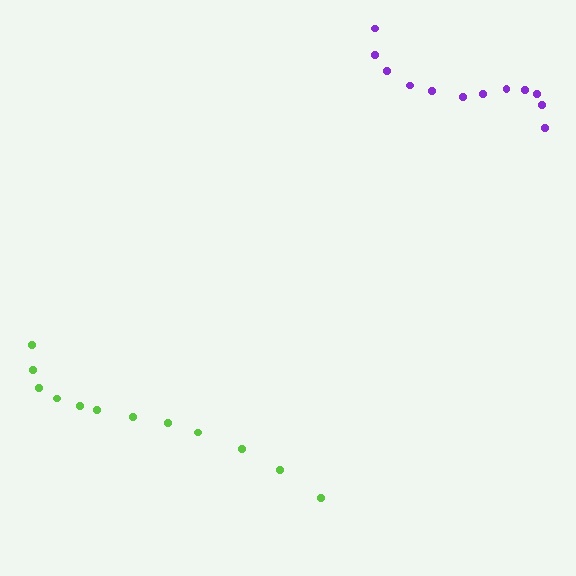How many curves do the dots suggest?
There are 2 distinct paths.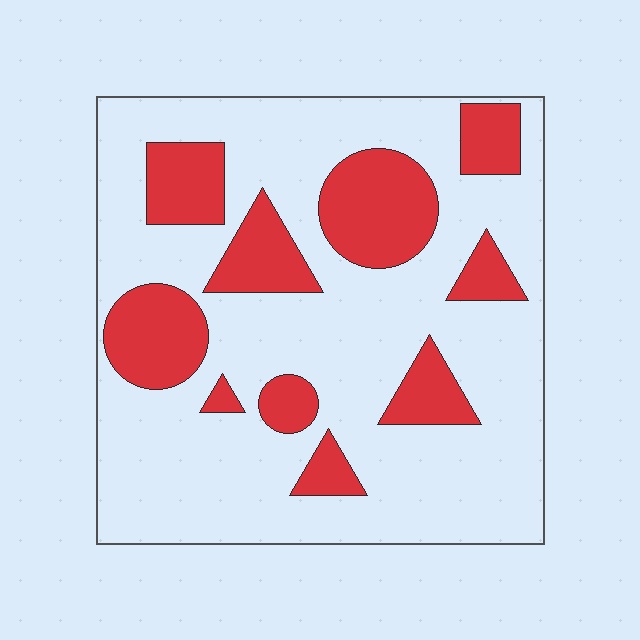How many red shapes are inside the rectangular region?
10.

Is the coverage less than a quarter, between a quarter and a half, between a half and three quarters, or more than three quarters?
Between a quarter and a half.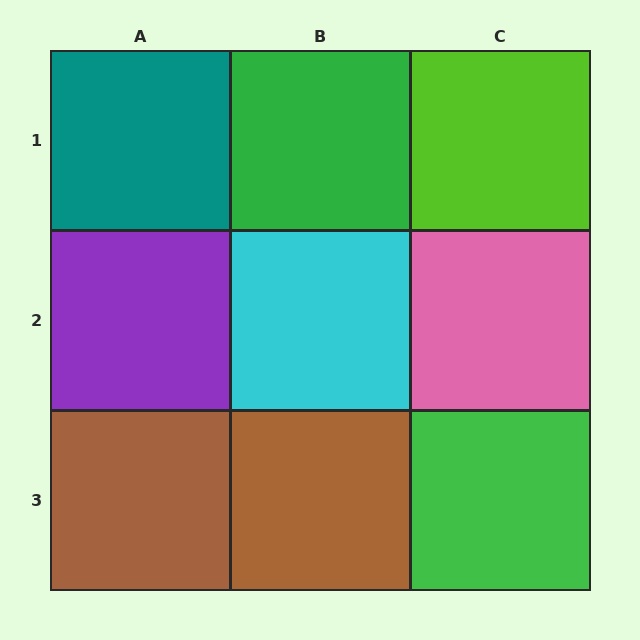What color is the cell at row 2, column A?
Purple.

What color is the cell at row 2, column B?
Cyan.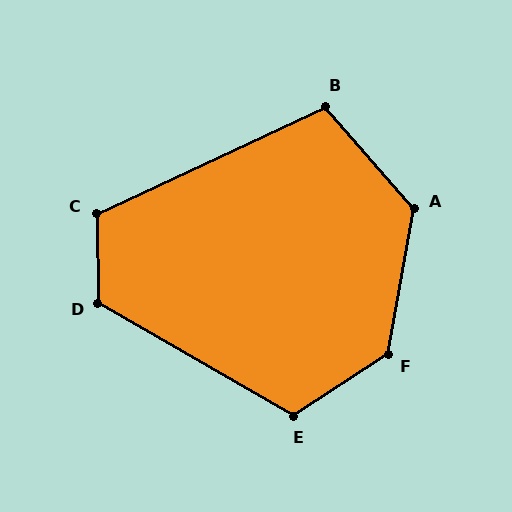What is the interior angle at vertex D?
Approximately 121 degrees (obtuse).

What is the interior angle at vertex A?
Approximately 129 degrees (obtuse).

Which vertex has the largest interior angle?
F, at approximately 133 degrees.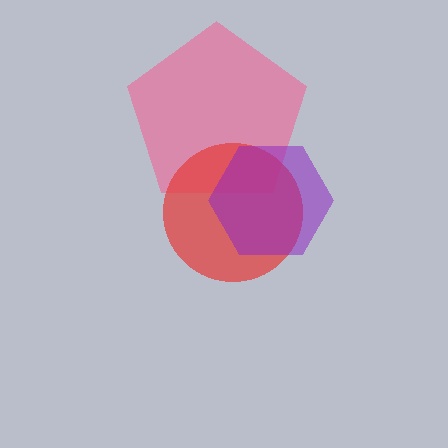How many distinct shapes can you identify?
There are 3 distinct shapes: a pink pentagon, a red circle, a purple hexagon.